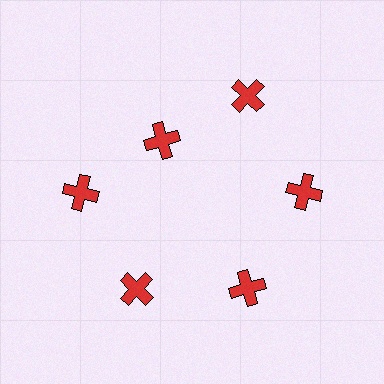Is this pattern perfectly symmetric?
No. The 6 red crosses are arranged in a ring, but one element near the 11 o'clock position is pulled inward toward the center, breaking the 6-fold rotational symmetry.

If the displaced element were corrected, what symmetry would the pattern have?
It would have 6-fold rotational symmetry — the pattern would map onto itself every 60 degrees.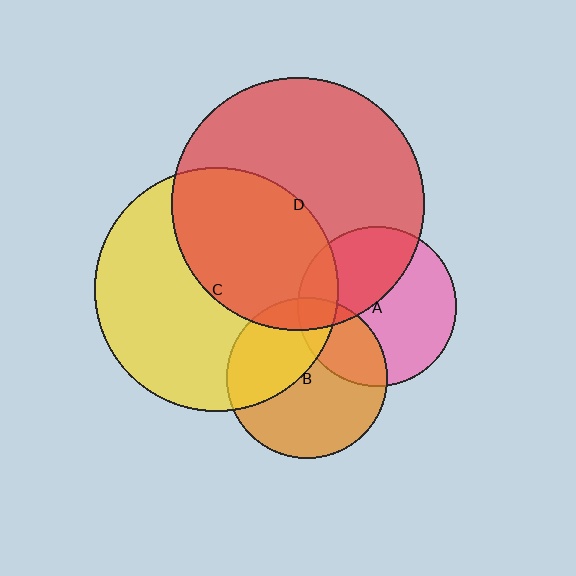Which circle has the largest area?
Circle D (red).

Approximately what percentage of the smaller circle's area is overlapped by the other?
Approximately 40%.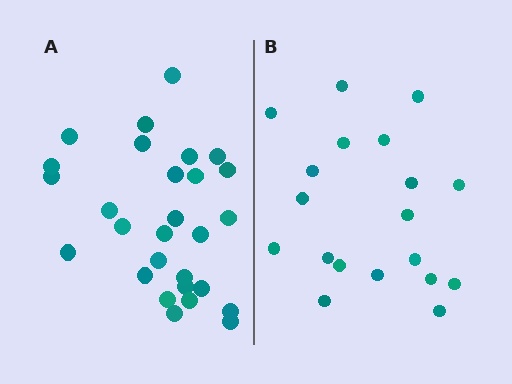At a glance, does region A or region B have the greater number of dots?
Region A (the left region) has more dots.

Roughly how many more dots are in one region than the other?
Region A has roughly 8 or so more dots than region B.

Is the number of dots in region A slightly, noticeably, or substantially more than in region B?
Region A has substantially more. The ratio is roughly 1.5 to 1.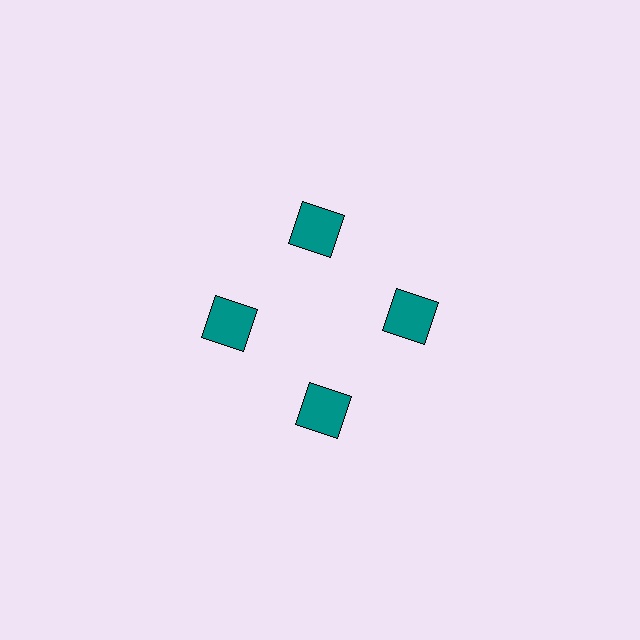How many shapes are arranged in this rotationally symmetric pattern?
There are 4 shapes, arranged in 4 groups of 1.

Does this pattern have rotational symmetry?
Yes, this pattern has 4-fold rotational symmetry. It looks the same after rotating 90 degrees around the center.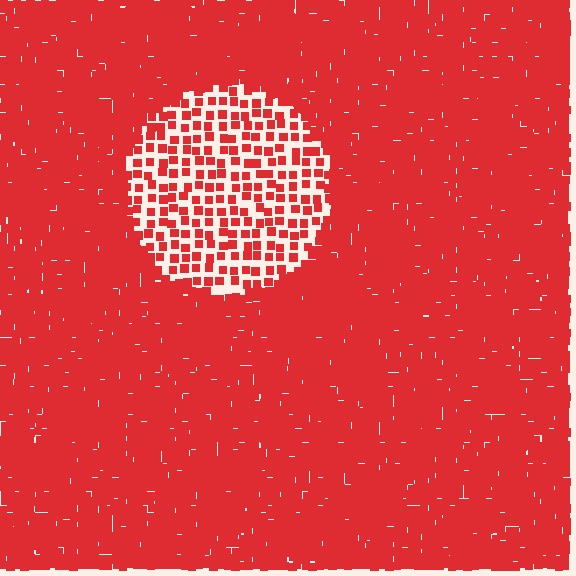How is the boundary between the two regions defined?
The boundary is defined by a change in element density (approximately 2.9x ratio). All elements are the same color, size, and shape.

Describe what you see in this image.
The image contains small red elements arranged at two different densities. A circle-shaped region is visible where the elements are less densely packed than the surrounding area.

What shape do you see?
I see a circle.